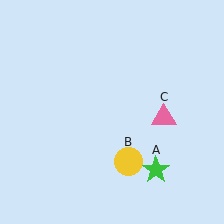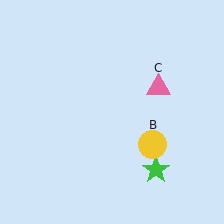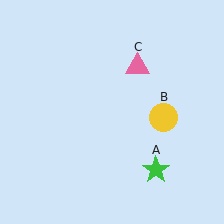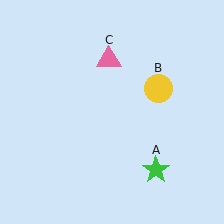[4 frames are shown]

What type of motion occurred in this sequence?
The yellow circle (object B), pink triangle (object C) rotated counterclockwise around the center of the scene.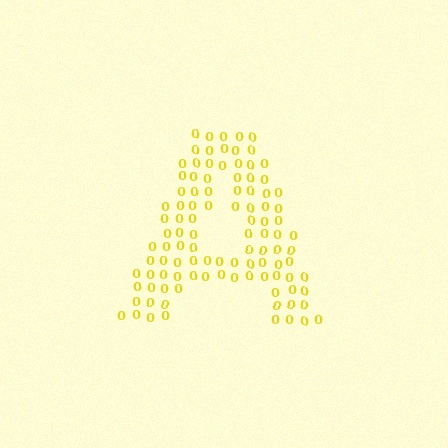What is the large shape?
The large shape is the letter A.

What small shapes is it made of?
It is made of small digit 0's.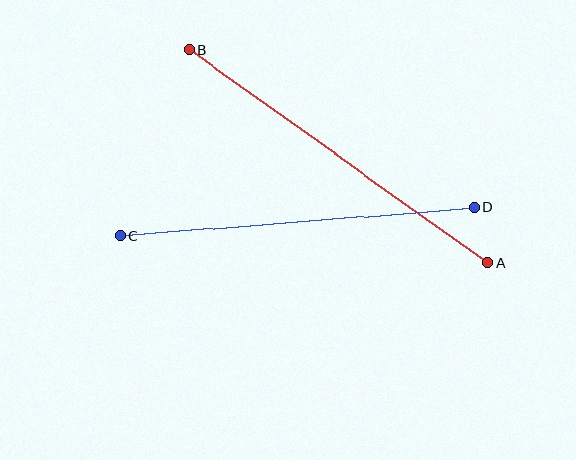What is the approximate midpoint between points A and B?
The midpoint is at approximately (339, 157) pixels.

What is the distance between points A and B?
The distance is approximately 366 pixels.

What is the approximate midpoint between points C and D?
The midpoint is at approximately (297, 222) pixels.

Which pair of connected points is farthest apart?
Points A and B are farthest apart.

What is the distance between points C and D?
The distance is approximately 356 pixels.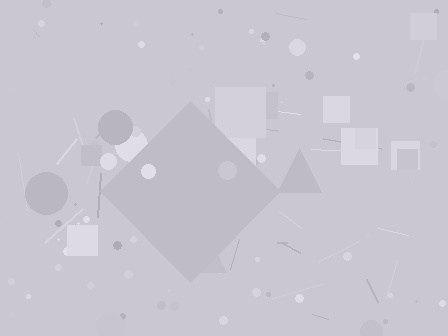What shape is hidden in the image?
A diamond is hidden in the image.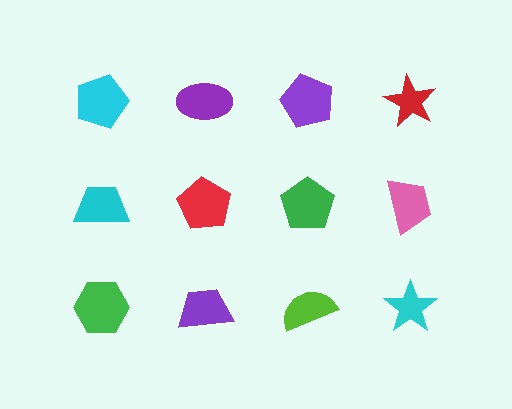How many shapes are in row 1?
4 shapes.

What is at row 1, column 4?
A red star.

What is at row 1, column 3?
A purple pentagon.